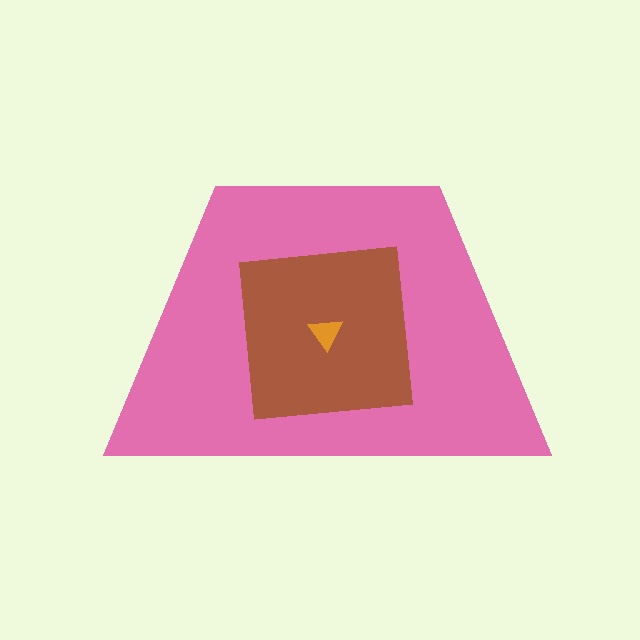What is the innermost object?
The orange triangle.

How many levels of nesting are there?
3.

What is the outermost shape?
The pink trapezoid.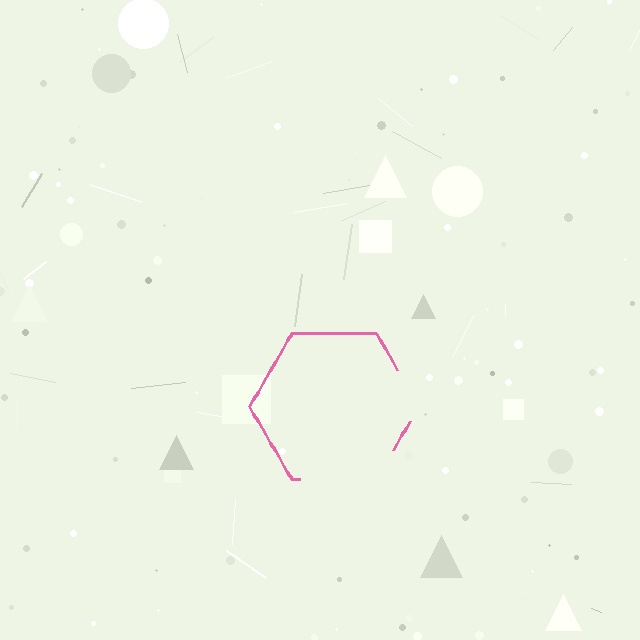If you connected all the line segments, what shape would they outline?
They would outline a hexagon.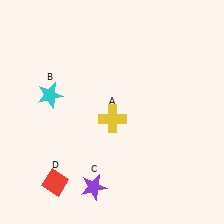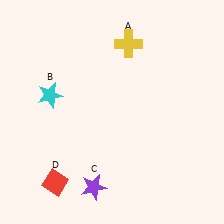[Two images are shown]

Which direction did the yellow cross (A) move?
The yellow cross (A) moved up.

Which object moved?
The yellow cross (A) moved up.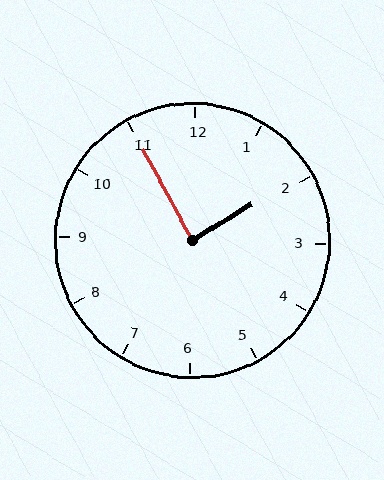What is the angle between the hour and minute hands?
Approximately 88 degrees.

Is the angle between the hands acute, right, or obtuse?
It is right.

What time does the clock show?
1:55.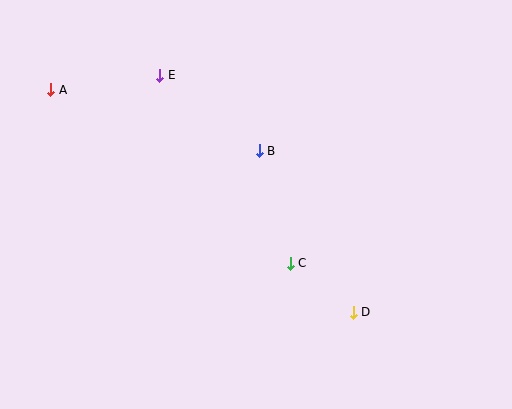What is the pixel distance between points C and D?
The distance between C and D is 80 pixels.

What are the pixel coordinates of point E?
Point E is at (160, 75).